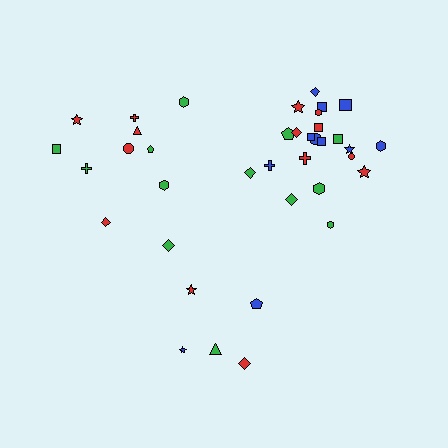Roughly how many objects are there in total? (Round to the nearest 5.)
Roughly 40 objects in total.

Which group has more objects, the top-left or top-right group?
The top-right group.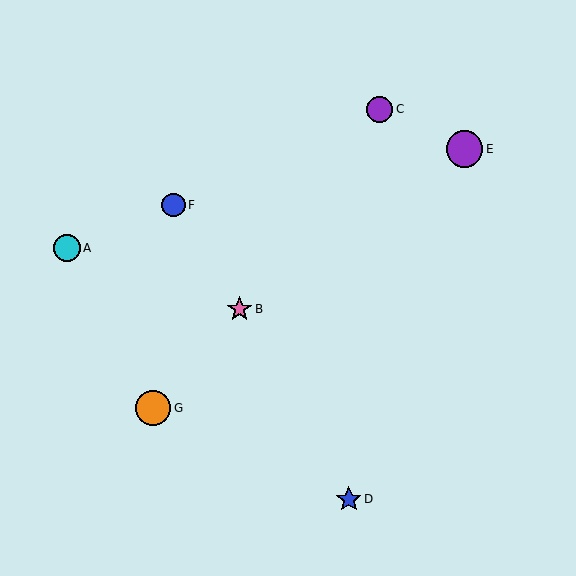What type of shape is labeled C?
Shape C is a purple circle.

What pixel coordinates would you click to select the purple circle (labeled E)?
Click at (464, 149) to select the purple circle E.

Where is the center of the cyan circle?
The center of the cyan circle is at (67, 248).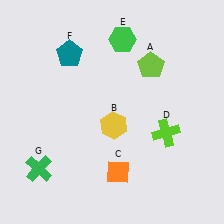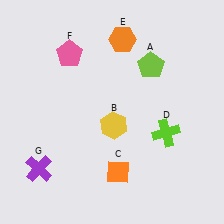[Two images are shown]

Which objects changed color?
E changed from green to orange. F changed from teal to pink. G changed from green to purple.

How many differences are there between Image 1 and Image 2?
There are 3 differences between the two images.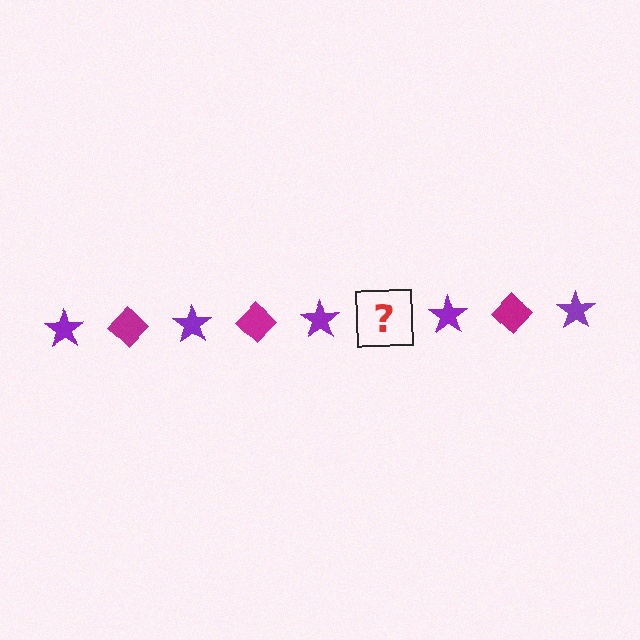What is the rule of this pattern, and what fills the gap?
The rule is that the pattern alternates between purple star and magenta diamond. The gap should be filled with a magenta diamond.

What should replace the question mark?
The question mark should be replaced with a magenta diamond.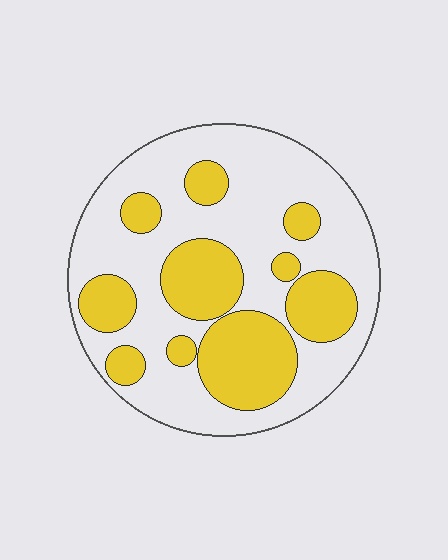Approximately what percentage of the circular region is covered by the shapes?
Approximately 35%.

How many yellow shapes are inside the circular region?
10.